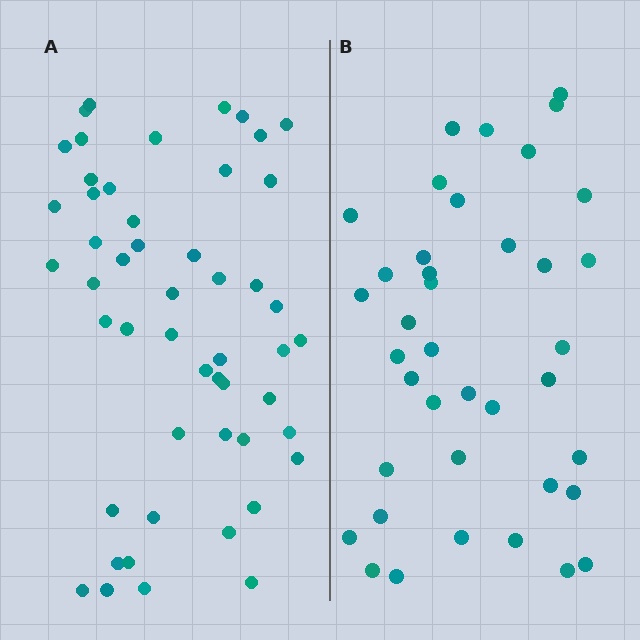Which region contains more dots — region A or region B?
Region A (the left region) has more dots.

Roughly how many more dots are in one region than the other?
Region A has roughly 12 or so more dots than region B.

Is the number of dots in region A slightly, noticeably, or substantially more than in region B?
Region A has noticeably more, but not dramatically so. The ratio is roughly 1.3 to 1.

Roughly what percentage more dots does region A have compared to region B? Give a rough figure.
About 30% more.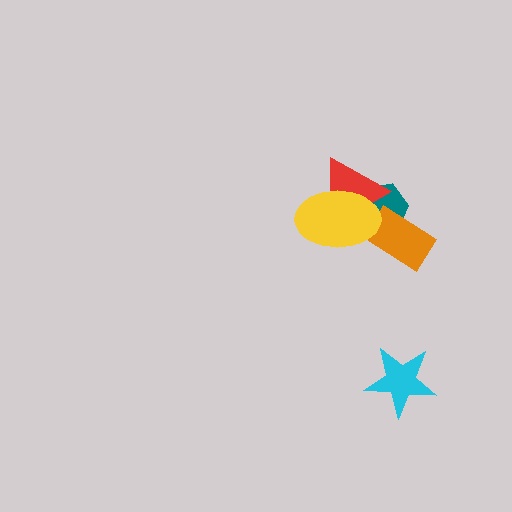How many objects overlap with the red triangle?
2 objects overlap with the red triangle.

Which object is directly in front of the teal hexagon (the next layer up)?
The red triangle is directly in front of the teal hexagon.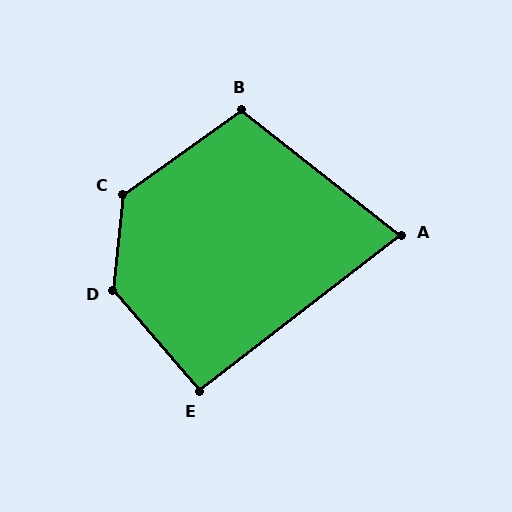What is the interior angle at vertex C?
Approximately 131 degrees (obtuse).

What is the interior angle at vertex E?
Approximately 93 degrees (approximately right).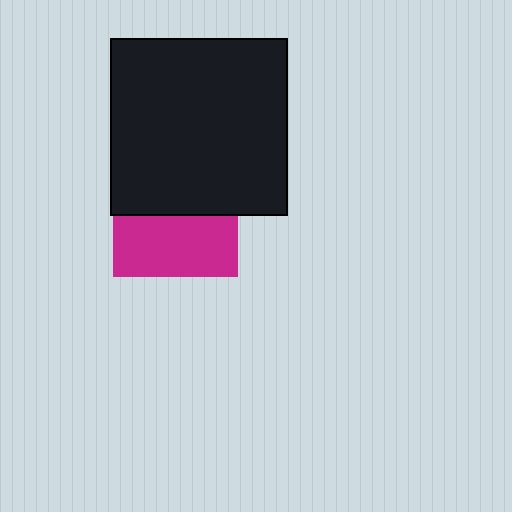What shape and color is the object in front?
The object in front is a black square.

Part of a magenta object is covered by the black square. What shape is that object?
It is a square.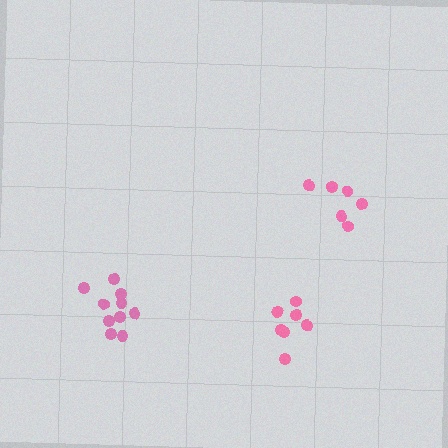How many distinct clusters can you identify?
There are 3 distinct clusters.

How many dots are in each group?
Group 1: 7 dots, Group 2: 7 dots, Group 3: 10 dots (24 total).